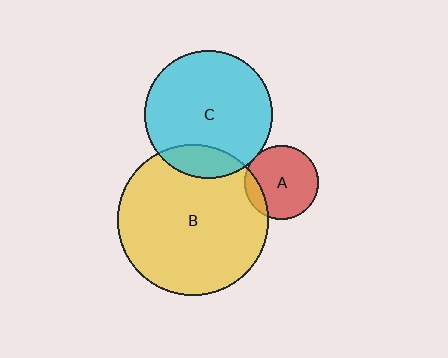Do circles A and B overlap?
Yes.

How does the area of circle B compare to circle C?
Approximately 1.4 times.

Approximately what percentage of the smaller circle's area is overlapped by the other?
Approximately 15%.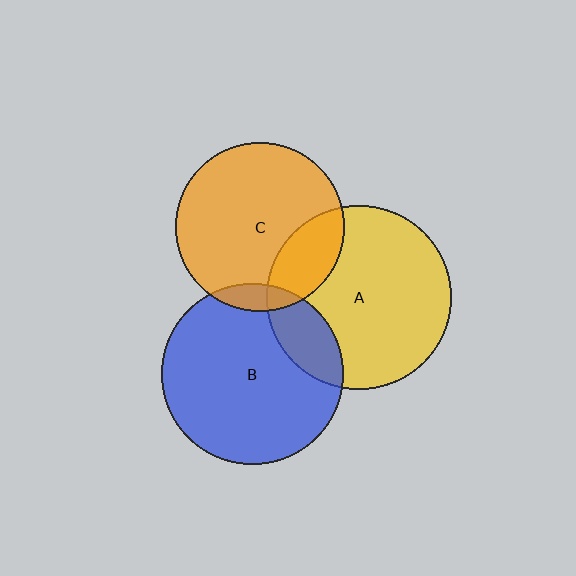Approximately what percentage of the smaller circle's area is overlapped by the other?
Approximately 20%.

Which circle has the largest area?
Circle A (yellow).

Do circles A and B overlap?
Yes.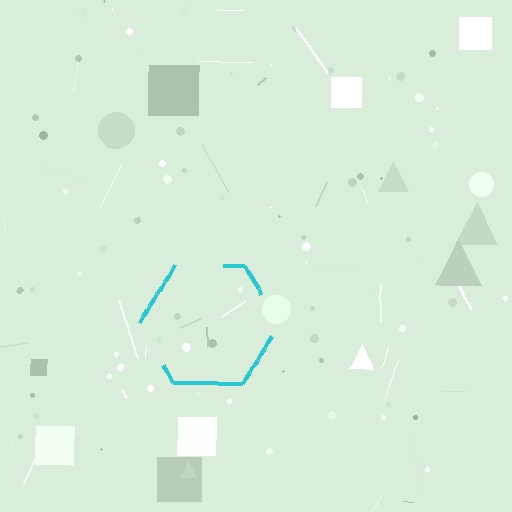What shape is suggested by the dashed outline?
The dashed outline suggests a hexagon.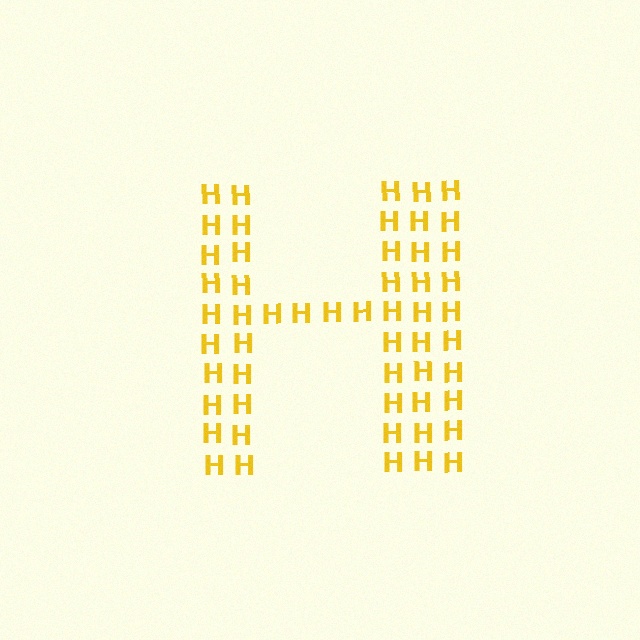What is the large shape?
The large shape is the letter H.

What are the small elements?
The small elements are letter H's.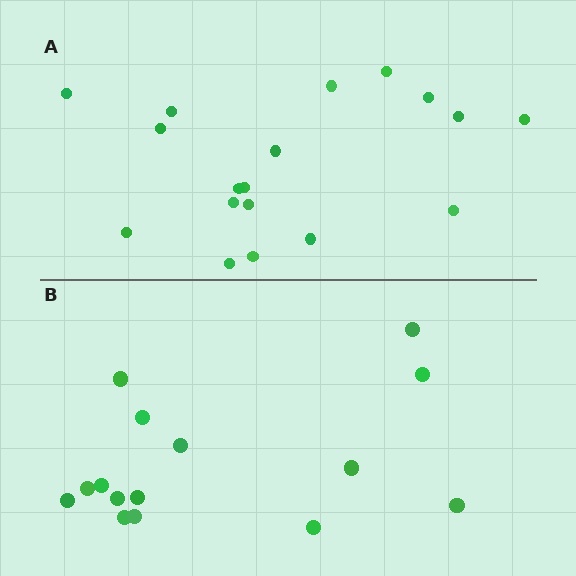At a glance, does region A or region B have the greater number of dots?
Region A (the top region) has more dots.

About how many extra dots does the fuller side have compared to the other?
Region A has just a few more — roughly 2 or 3 more dots than region B.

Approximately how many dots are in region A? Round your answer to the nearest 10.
About 20 dots. (The exact count is 18, which rounds to 20.)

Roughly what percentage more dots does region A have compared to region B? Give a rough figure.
About 20% more.